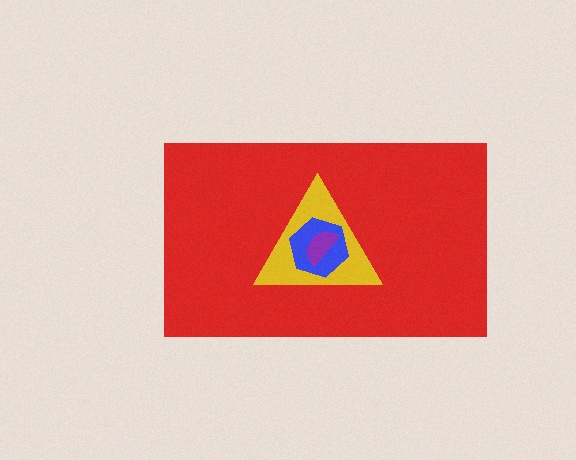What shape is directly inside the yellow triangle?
The blue hexagon.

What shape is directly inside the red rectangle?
The yellow triangle.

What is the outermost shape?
The red rectangle.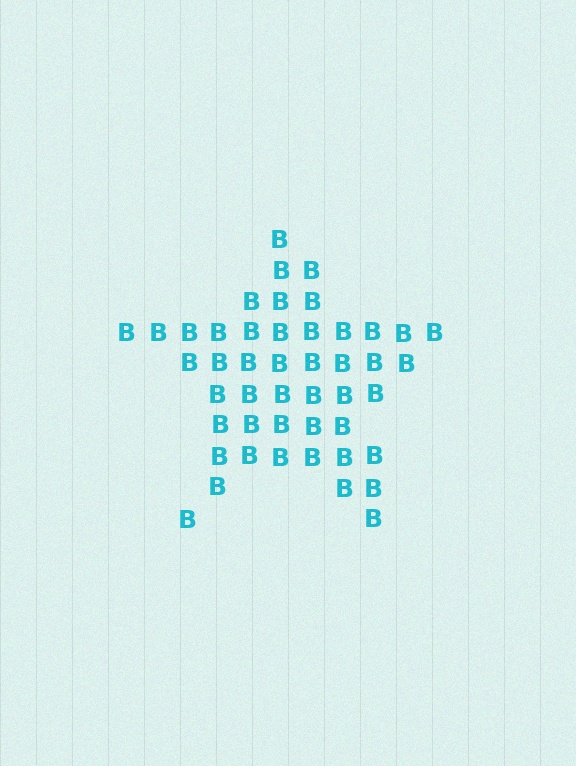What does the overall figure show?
The overall figure shows a star.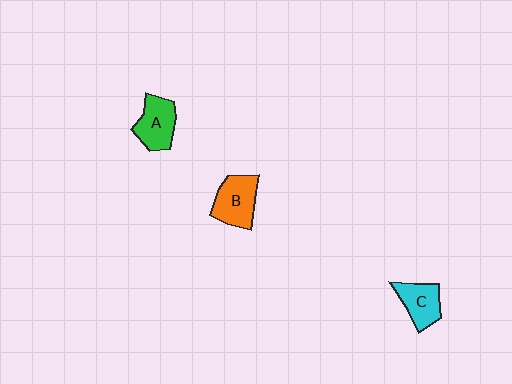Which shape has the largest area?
Shape B (orange).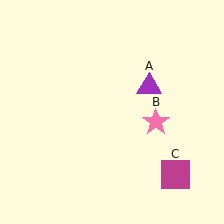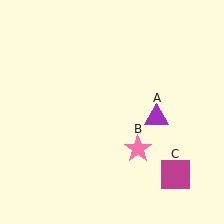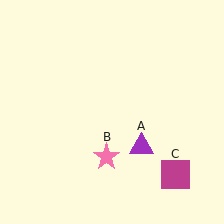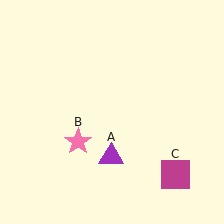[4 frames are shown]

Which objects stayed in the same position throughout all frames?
Magenta square (object C) remained stationary.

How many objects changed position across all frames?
2 objects changed position: purple triangle (object A), pink star (object B).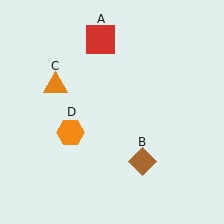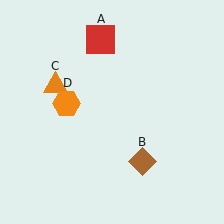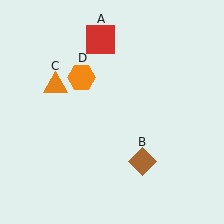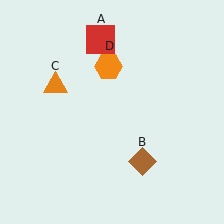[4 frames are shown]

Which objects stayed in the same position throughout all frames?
Red square (object A) and brown diamond (object B) and orange triangle (object C) remained stationary.